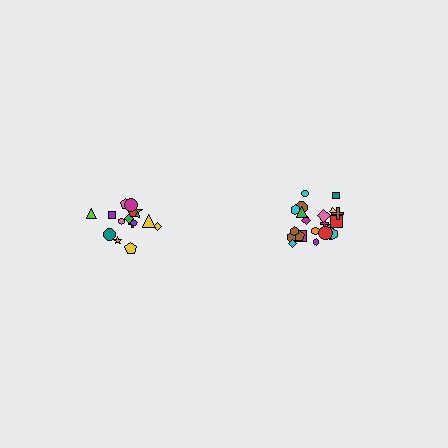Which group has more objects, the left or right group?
The right group.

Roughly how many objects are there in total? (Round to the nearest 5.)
Roughly 35 objects in total.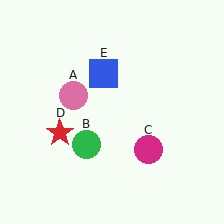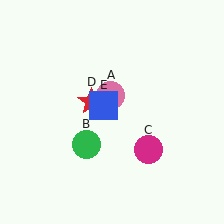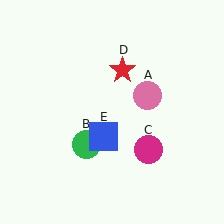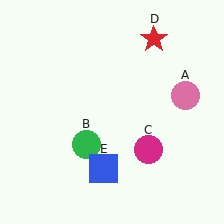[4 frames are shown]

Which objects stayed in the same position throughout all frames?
Green circle (object B) and magenta circle (object C) remained stationary.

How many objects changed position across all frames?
3 objects changed position: pink circle (object A), red star (object D), blue square (object E).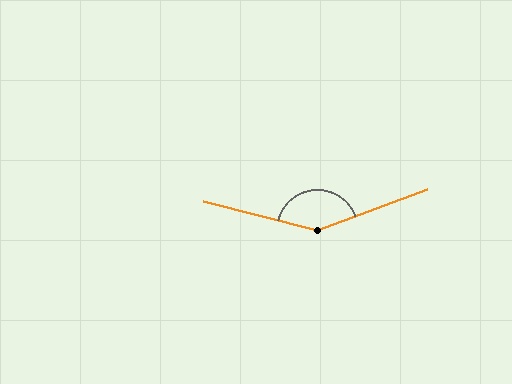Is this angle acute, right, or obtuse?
It is obtuse.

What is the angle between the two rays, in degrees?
Approximately 146 degrees.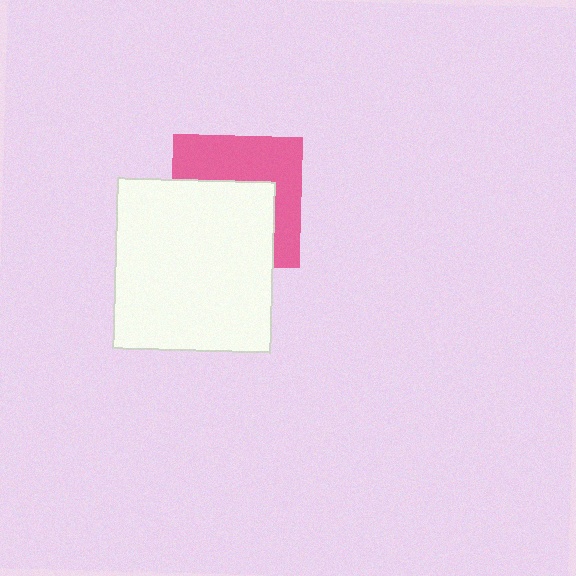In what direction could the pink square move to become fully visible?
The pink square could move up. That would shift it out from behind the white rectangle entirely.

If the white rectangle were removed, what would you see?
You would see the complete pink square.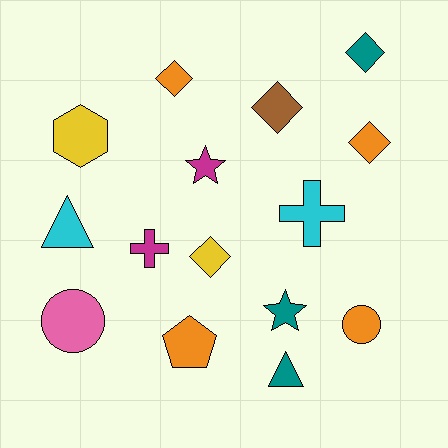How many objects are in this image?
There are 15 objects.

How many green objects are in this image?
There are no green objects.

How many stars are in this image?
There are 2 stars.